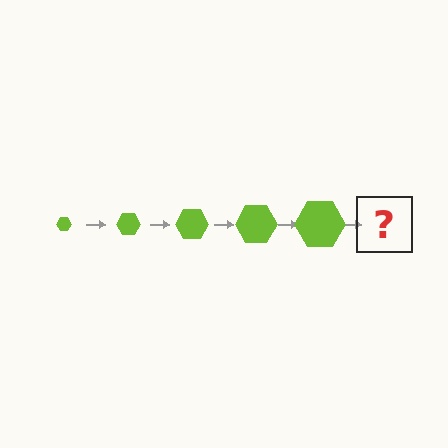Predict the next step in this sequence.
The next step is a lime hexagon, larger than the previous one.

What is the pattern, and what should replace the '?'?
The pattern is that the hexagon gets progressively larger each step. The '?' should be a lime hexagon, larger than the previous one.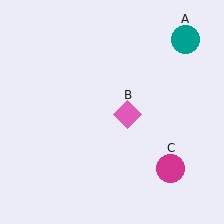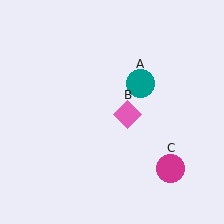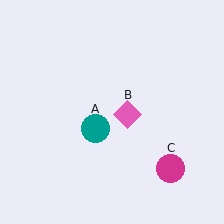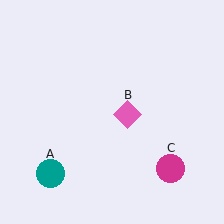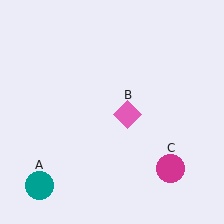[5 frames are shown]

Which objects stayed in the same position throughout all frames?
Pink diamond (object B) and magenta circle (object C) remained stationary.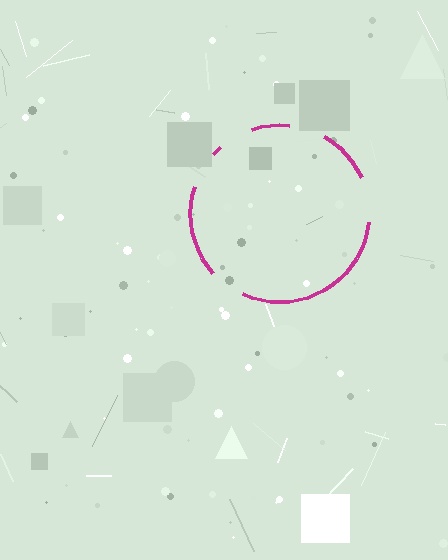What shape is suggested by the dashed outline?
The dashed outline suggests a circle.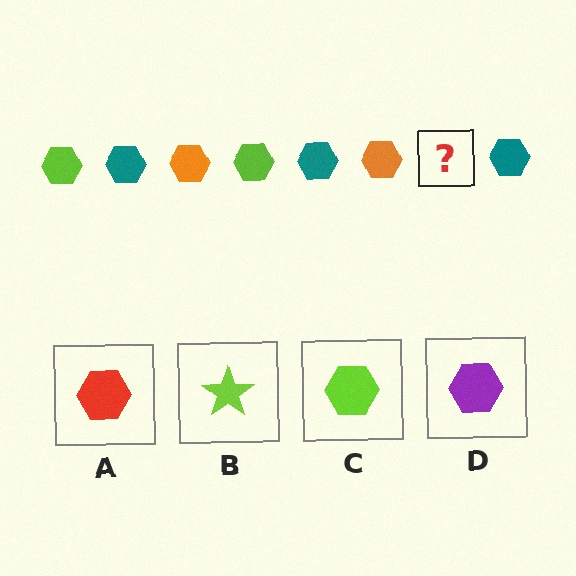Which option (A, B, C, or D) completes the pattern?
C.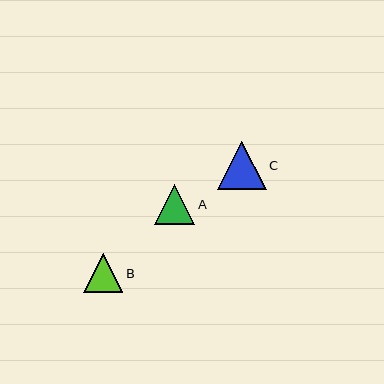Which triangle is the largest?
Triangle C is the largest with a size of approximately 48 pixels.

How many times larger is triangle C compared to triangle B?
Triangle C is approximately 1.2 times the size of triangle B.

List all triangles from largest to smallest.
From largest to smallest: C, A, B.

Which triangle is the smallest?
Triangle B is the smallest with a size of approximately 39 pixels.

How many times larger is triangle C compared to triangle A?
Triangle C is approximately 1.2 times the size of triangle A.